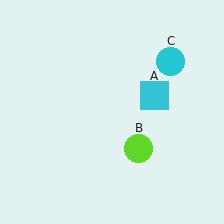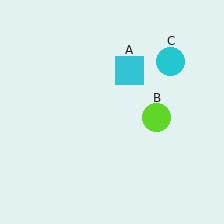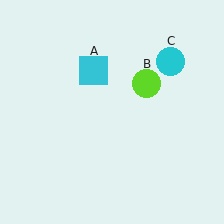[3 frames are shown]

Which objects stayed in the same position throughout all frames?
Cyan circle (object C) remained stationary.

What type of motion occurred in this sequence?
The cyan square (object A), lime circle (object B) rotated counterclockwise around the center of the scene.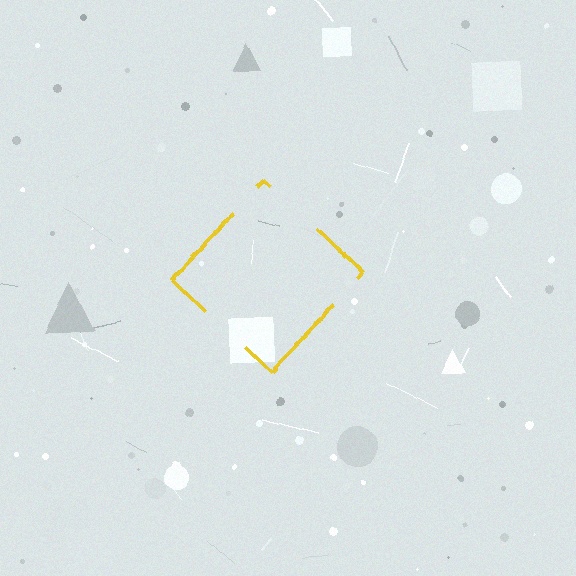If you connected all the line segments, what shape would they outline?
They would outline a diamond.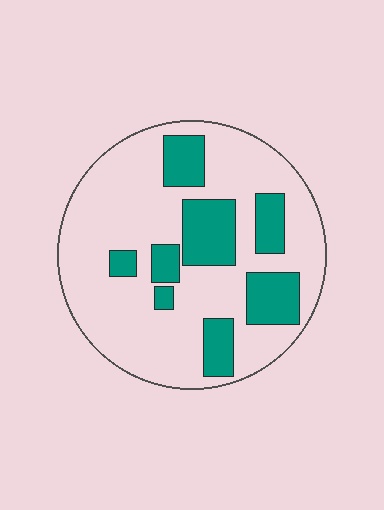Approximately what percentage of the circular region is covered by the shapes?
Approximately 25%.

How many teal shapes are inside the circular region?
8.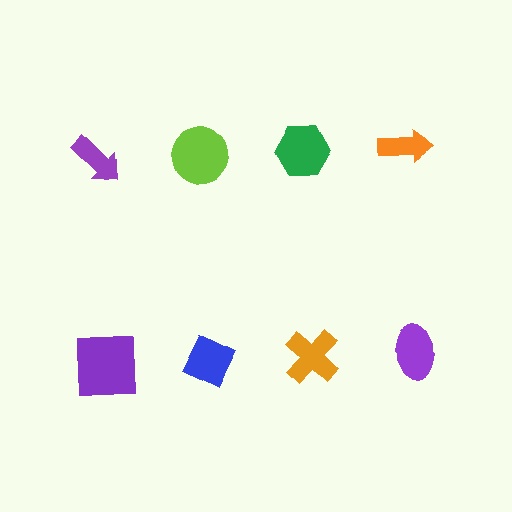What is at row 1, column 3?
A green hexagon.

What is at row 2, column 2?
A blue diamond.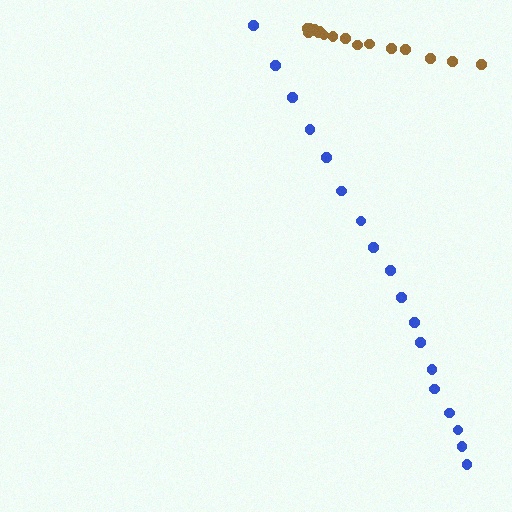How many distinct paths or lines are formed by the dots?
There are 2 distinct paths.